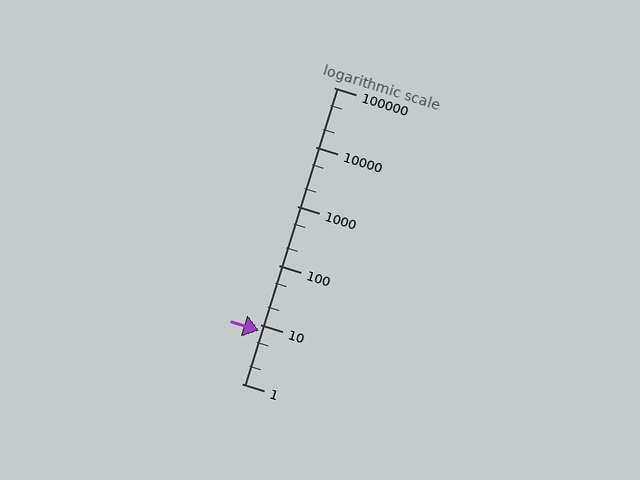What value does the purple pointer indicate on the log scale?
The pointer indicates approximately 7.9.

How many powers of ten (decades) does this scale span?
The scale spans 5 decades, from 1 to 100000.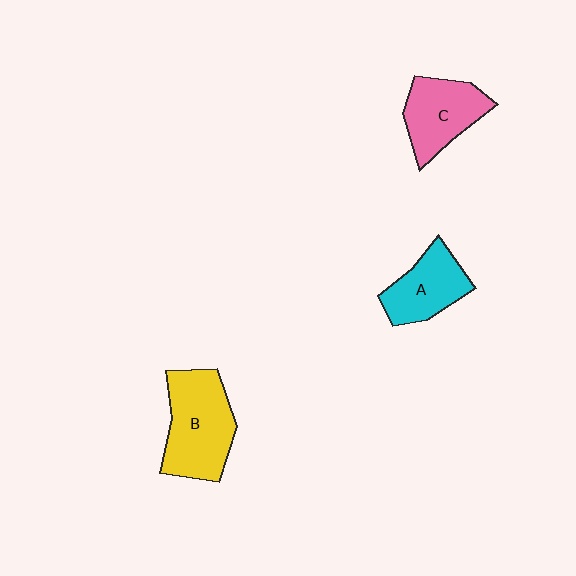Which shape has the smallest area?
Shape A (cyan).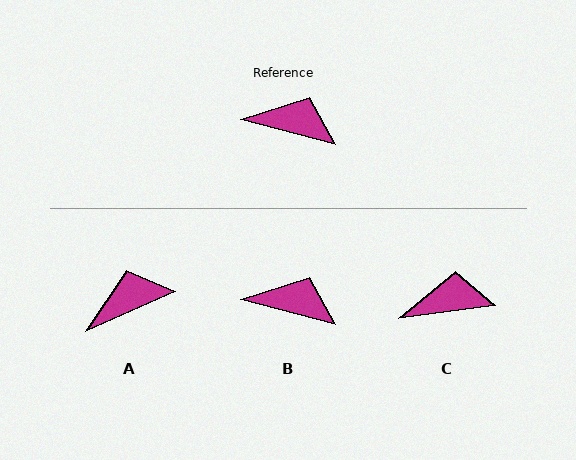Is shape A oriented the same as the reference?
No, it is off by about 38 degrees.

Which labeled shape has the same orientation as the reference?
B.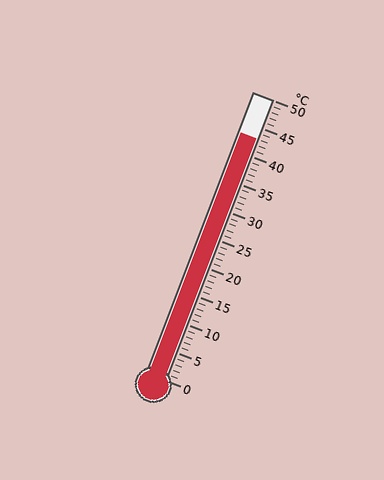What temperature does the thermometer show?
The thermometer shows approximately 43°C.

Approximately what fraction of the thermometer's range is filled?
The thermometer is filled to approximately 85% of its range.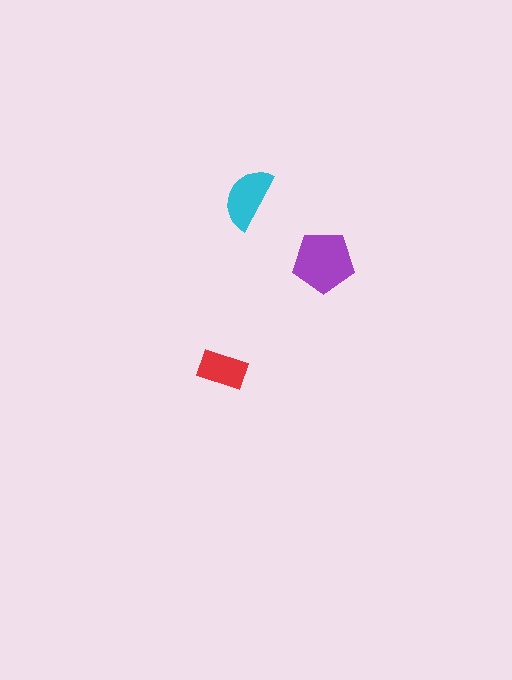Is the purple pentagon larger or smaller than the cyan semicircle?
Larger.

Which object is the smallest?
The red rectangle.